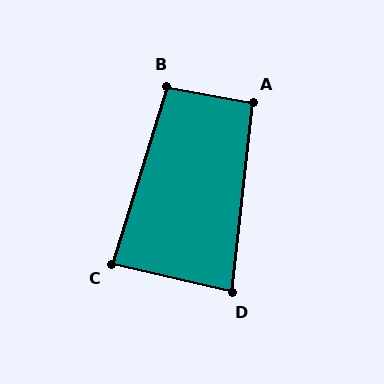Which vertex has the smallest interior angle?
D, at approximately 83 degrees.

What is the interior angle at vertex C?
Approximately 86 degrees (approximately right).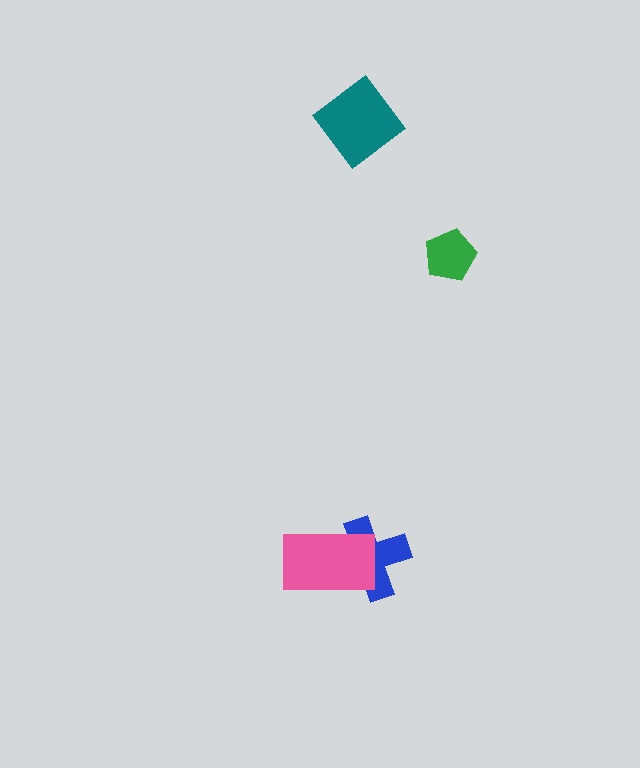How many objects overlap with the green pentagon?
0 objects overlap with the green pentagon.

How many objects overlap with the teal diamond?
0 objects overlap with the teal diamond.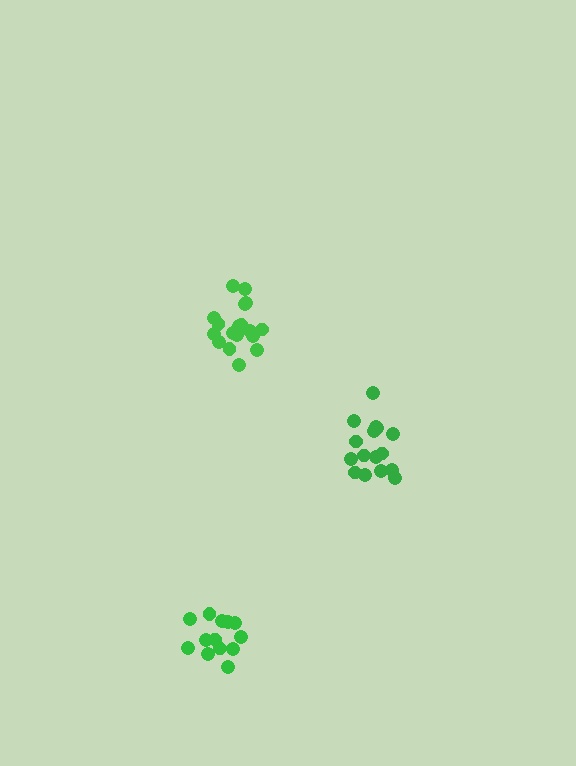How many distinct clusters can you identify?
There are 3 distinct clusters.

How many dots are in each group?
Group 1: 18 dots, Group 2: 16 dots, Group 3: 13 dots (47 total).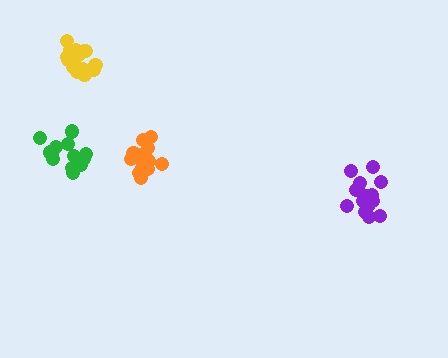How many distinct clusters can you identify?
There are 4 distinct clusters.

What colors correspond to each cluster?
The clusters are colored: purple, orange, green, yellow.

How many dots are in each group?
Group 1: 18 dots, Group 2: 15 dots, Group 3: 13 dots, Group 4: 17 dots (63 total).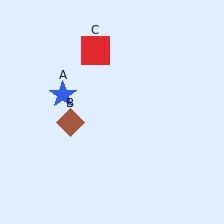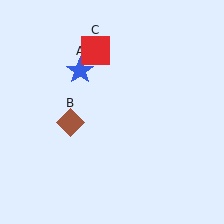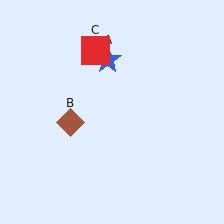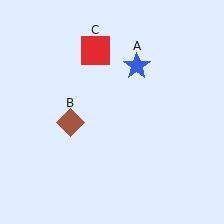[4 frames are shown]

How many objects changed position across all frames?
1 object changed position: blue star (object A).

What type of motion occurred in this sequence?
The blue star (object A) rotated clockwise around the center of the scene.